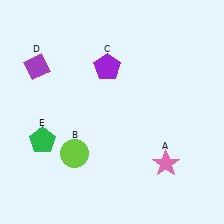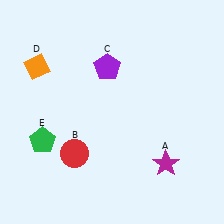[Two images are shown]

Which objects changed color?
A changed from pink to magenta. B changed from lime to red. D changed from purple to orange.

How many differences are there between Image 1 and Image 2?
There are 3 differences between the two images.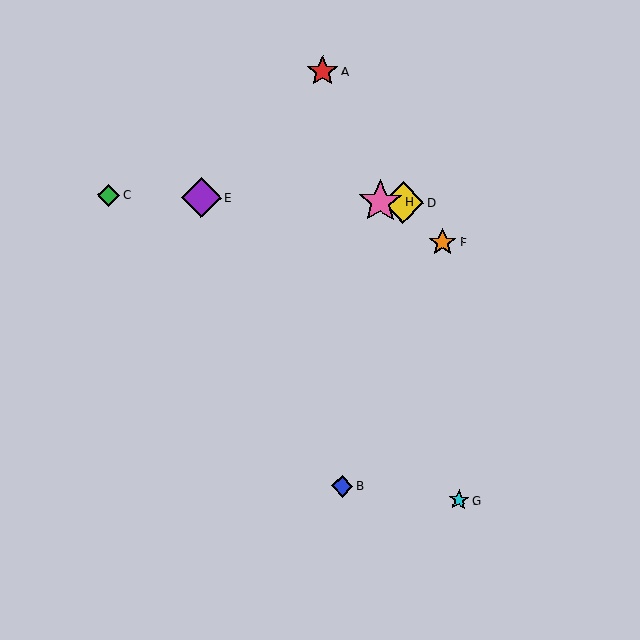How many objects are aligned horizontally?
4 objects (C, D, E, H) are aligned horizontally.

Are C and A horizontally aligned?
No, C is at y≈195 and A is at y≈71.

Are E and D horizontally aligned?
Yes, both are at y≈197.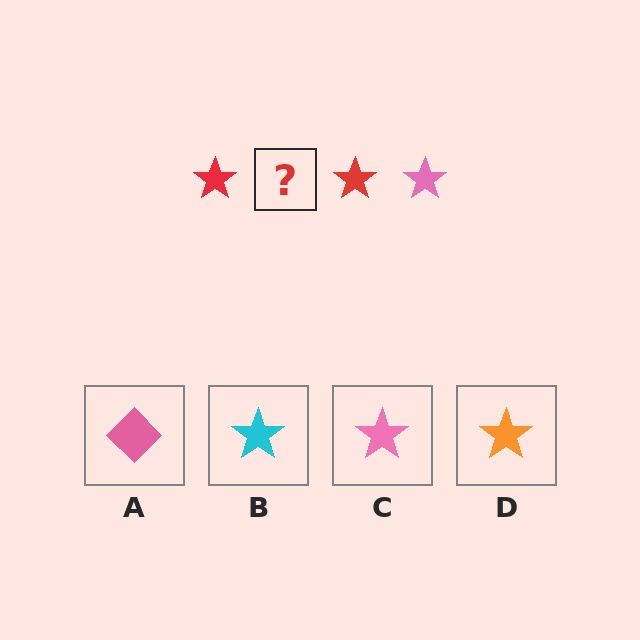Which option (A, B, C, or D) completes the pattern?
C.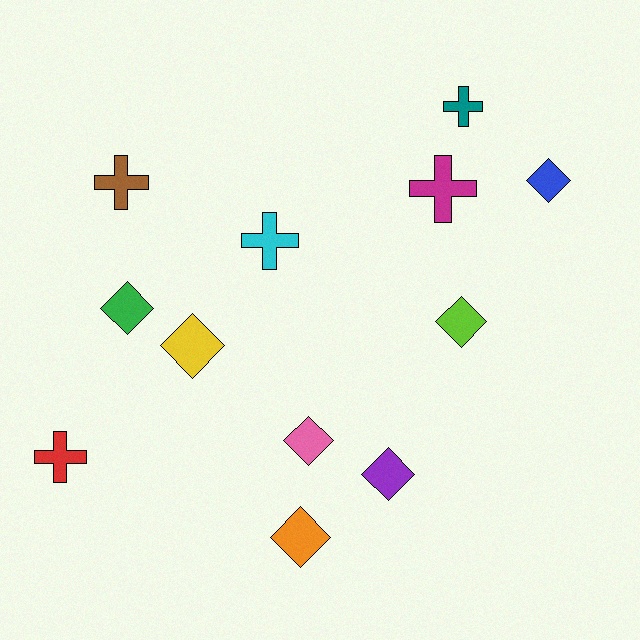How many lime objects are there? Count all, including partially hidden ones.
There is 1 lime object.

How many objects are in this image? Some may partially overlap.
There are 12 objects.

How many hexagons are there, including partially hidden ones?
There are no hexagons.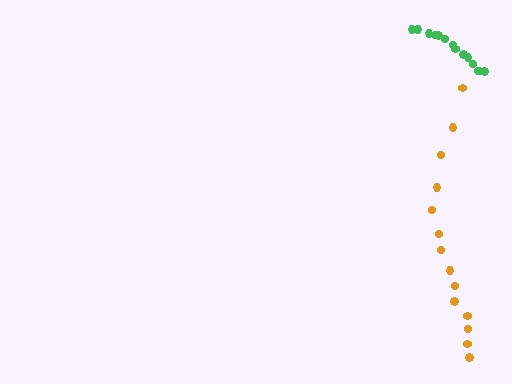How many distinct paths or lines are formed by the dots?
There are 2 distinct paths.